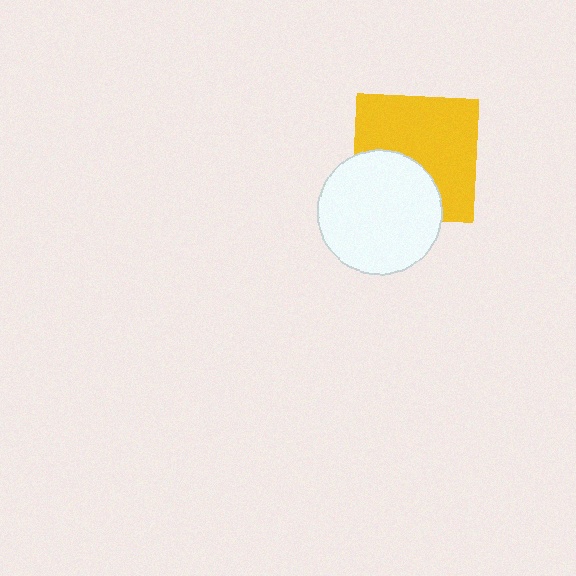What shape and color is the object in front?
The object in front is a white circle.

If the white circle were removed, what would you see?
You would see the complete yellow square.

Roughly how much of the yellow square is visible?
About half of it is visible (roughly 65%).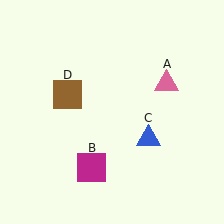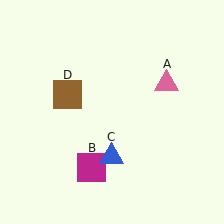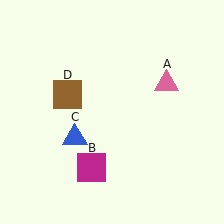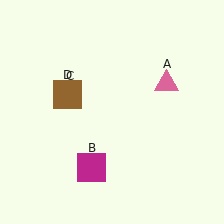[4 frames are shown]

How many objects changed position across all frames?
1 object changed position: blue triangle (object C).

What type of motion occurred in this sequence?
The blue triangle (object C) rotated clockwise around the center of the scene.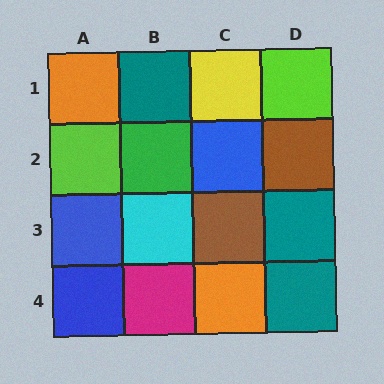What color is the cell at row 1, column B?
Teal.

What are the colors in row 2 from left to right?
Lime, green, blue, brown.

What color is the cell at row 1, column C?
Yellow.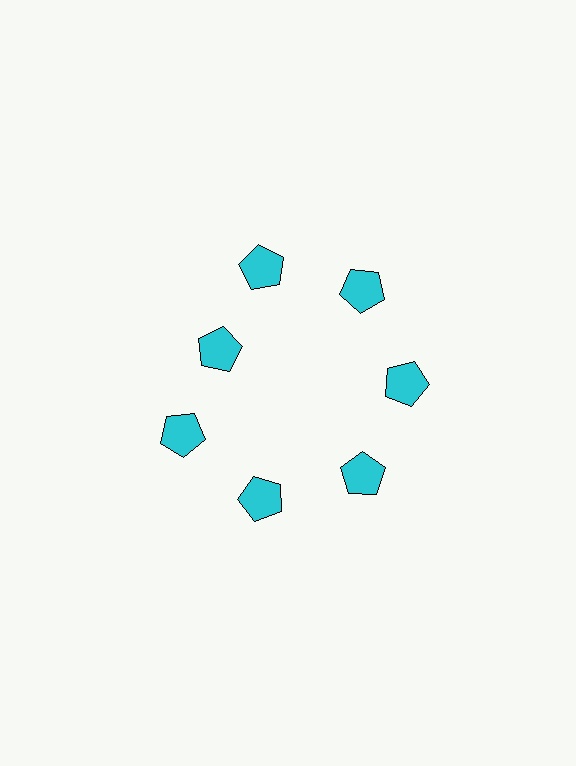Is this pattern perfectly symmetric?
No. The 7 cyan pentagons are arranged in a ring, but one element near the 10 o'clock position is pulled inward toward the center, breaking the 7-fold rotational symmetry.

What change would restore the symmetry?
The symmetry would be restored by moving it outward, back onto the ring so that all 7 pentagons sit at equal angles and equal distance from the center.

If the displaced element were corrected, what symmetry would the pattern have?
It would have 7-fold rotational symmetry — the pattern would map onto itself every 51 degrees.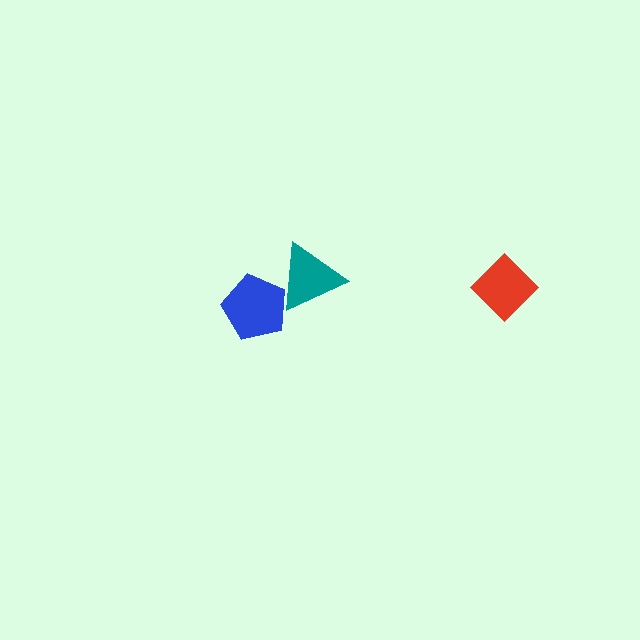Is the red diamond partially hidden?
No, no other shape covers it.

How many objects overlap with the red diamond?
0 objects overlap with the red diamond.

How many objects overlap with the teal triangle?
1 object overlaps with the teal triangle.